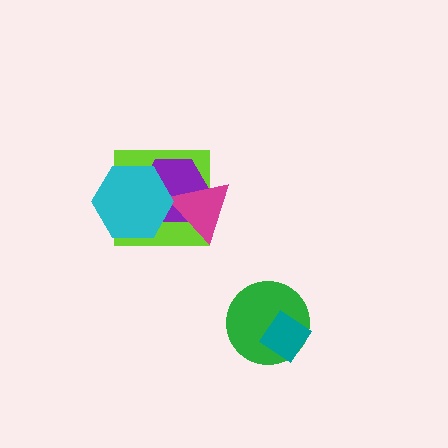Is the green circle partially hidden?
Yes, it is partially covered by another shape.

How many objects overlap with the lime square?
3 objects overlap with the lime square.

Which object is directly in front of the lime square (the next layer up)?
The purple hexagon is directly in front of the lime square.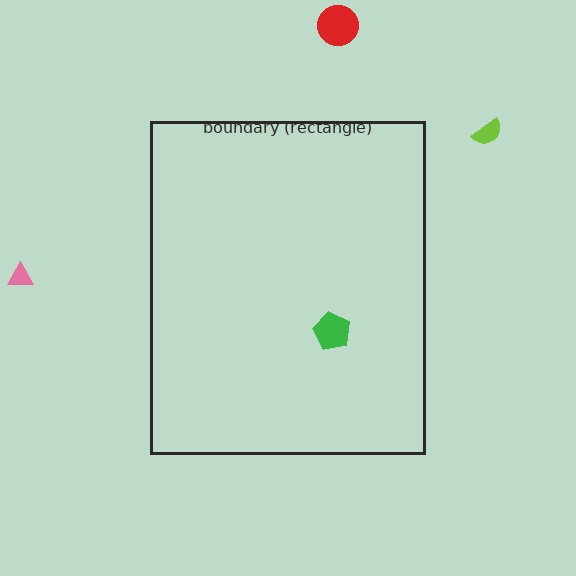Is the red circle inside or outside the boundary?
Outside.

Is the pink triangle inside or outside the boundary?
Outside.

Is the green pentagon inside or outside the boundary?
Inside.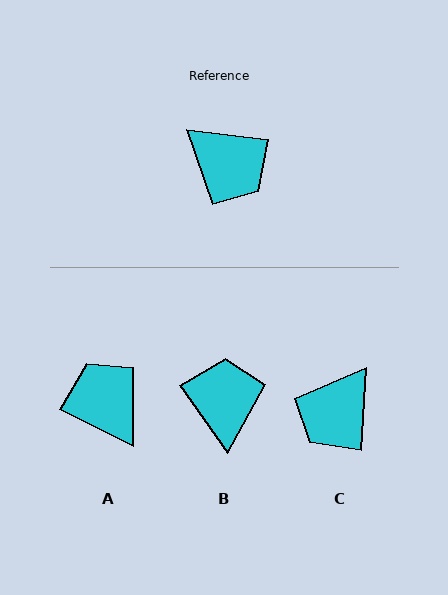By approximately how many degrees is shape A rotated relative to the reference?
Approximately 160 degrees counter-clockwise.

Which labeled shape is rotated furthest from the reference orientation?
A, about 160 degrees away.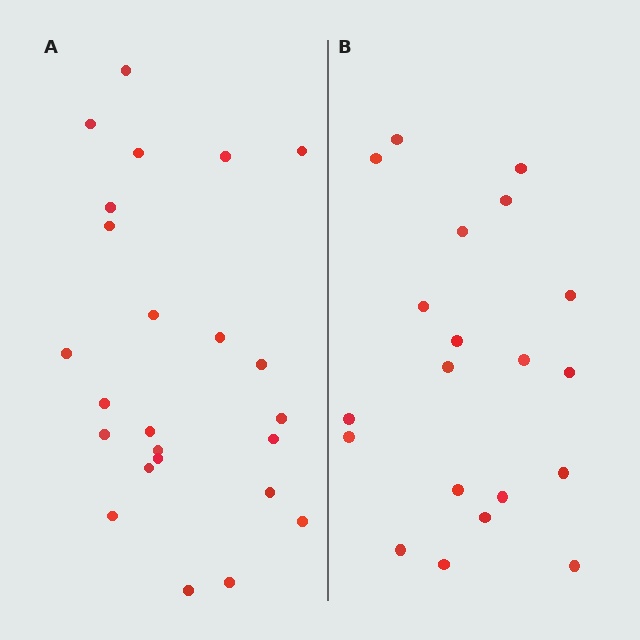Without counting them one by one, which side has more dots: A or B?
Region A (the left region) has more dots.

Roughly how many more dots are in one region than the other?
Region A has about 4 more dots than region B.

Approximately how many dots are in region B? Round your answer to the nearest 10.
About 20 dots.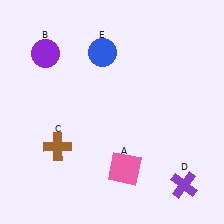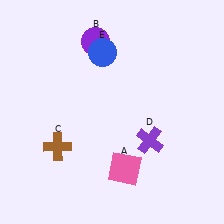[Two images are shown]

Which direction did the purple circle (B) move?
The purple circle (B) moved right.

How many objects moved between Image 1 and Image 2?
2 objects moved between the two images.